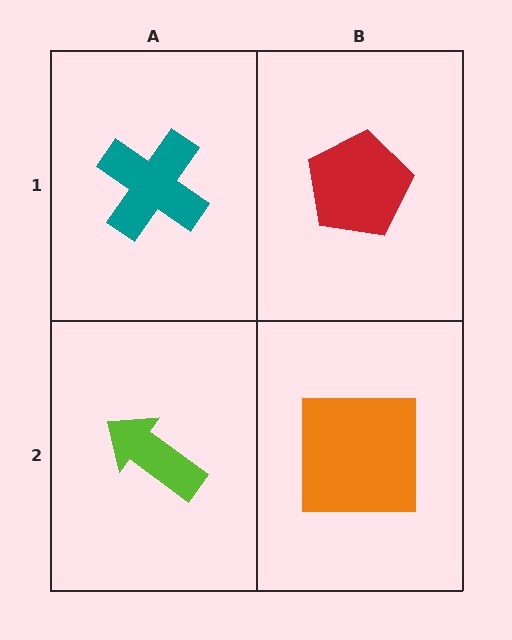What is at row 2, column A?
A lime arrow.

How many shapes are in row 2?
2 shapes.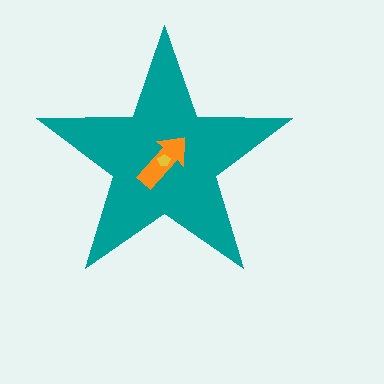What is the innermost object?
The yellow pentagon.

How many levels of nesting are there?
3.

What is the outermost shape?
The teal star.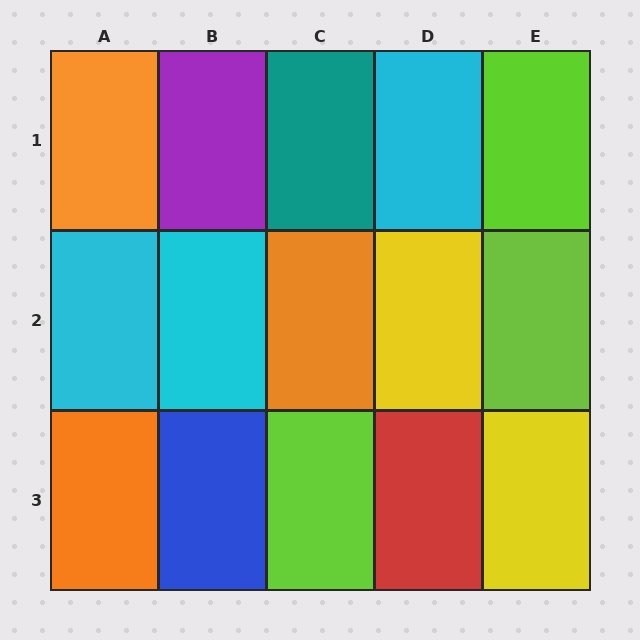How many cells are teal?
1 cell is teal.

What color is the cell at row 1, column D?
Cyan.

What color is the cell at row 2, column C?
Orange.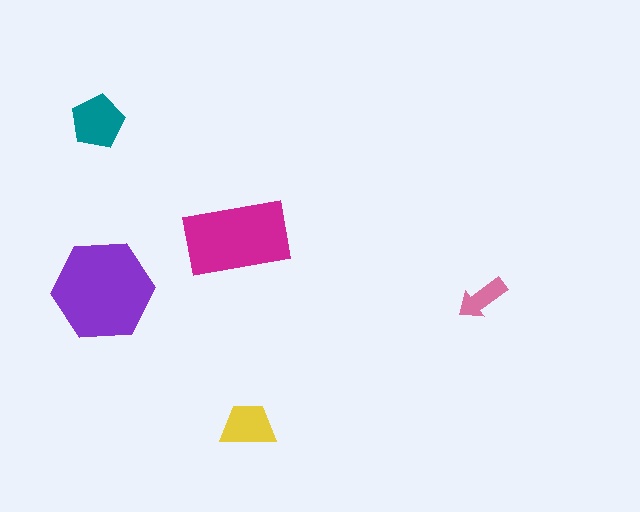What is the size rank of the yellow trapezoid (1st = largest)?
4th.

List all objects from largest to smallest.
The purple hexagon, the magenta rectangle, the teal pentagon, the yellow trapezoid, the pink arrow.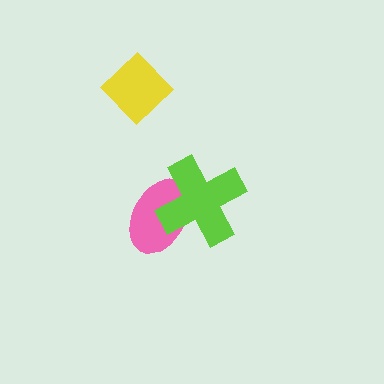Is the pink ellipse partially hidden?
Yes, it is partially covered by another shape.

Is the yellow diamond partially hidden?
No, no other shape covers it.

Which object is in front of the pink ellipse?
The lime cross is in front of the pink ellipse.